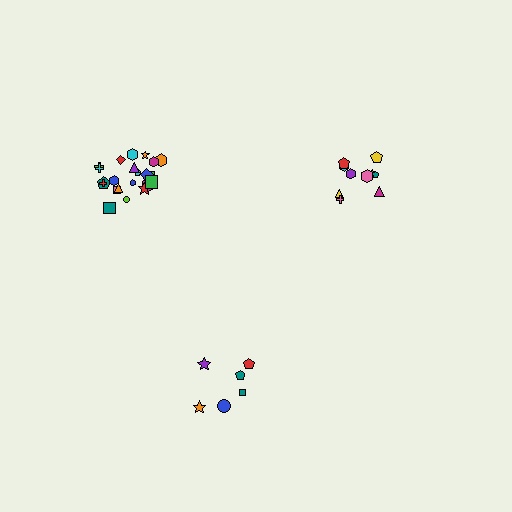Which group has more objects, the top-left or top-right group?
The top-left group.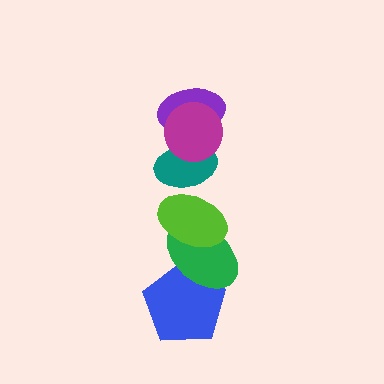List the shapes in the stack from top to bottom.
From top to bottom: the magenta circle, the purple ellipse, the teal ellipse, the lime ellipse, the green ellipse, the blue pentagon.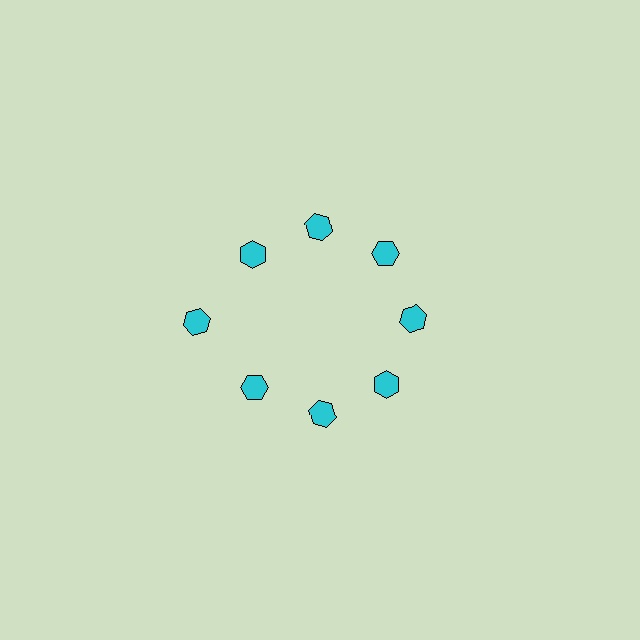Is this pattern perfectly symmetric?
No. The 8 cyan hexagons are arranged in a ring, but one element near the 9 o'clock position is pushed outward from the center, breaking the 8-fold rotational symmetry.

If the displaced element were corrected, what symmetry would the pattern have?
It would have 8-fold rotational symmetry — the pattern would map onto itself every 45 degrees.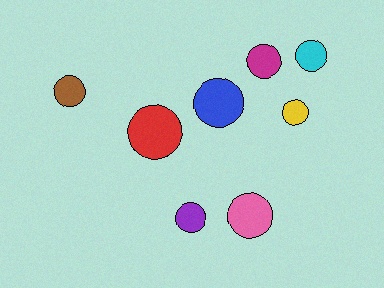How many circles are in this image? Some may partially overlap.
There are 8 circles.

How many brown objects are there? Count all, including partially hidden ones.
There is 1 brown object.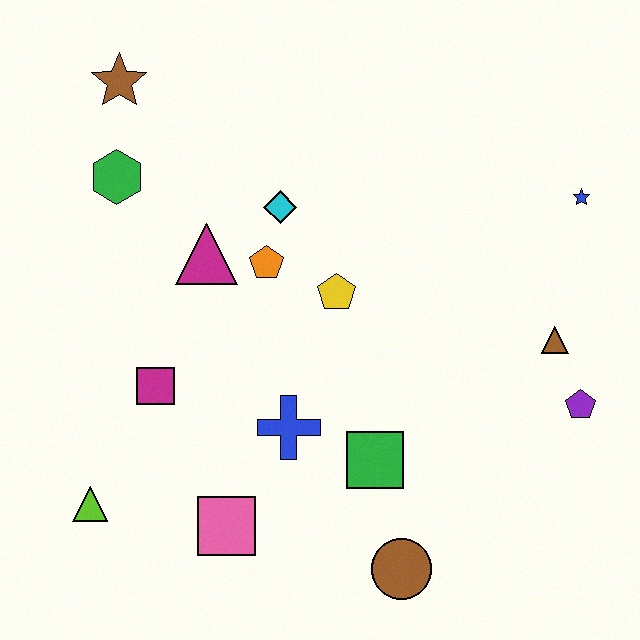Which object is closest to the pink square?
The blue cross is closest to the pink square.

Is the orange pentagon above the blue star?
No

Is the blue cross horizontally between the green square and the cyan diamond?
Yes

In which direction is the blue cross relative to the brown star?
The blue cross is below the brown star.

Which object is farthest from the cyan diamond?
The brown circle is farthest from the cyan diamond.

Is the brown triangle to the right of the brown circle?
Yes